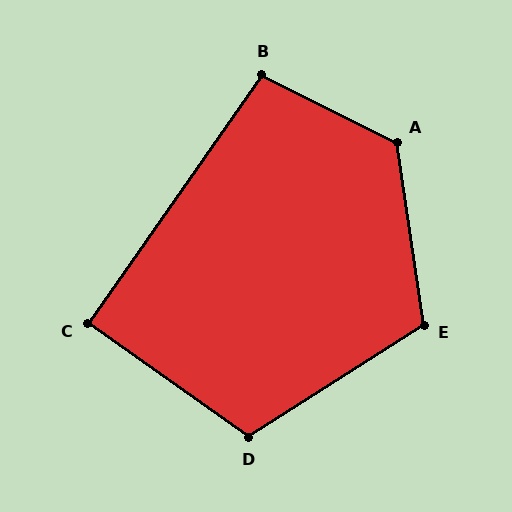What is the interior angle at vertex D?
Approximately 112 degrees (obtuse).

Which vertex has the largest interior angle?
A, at approximately 125 degrees.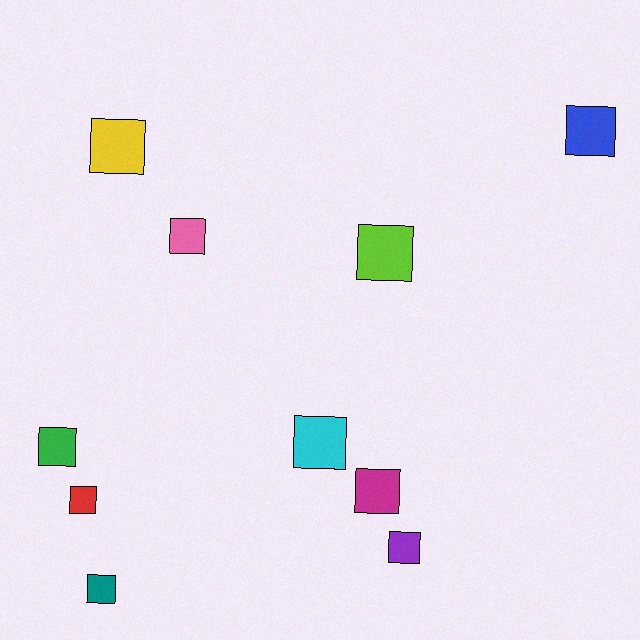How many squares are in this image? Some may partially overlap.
There are 10 squares.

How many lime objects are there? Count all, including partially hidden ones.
There is 1 lime object.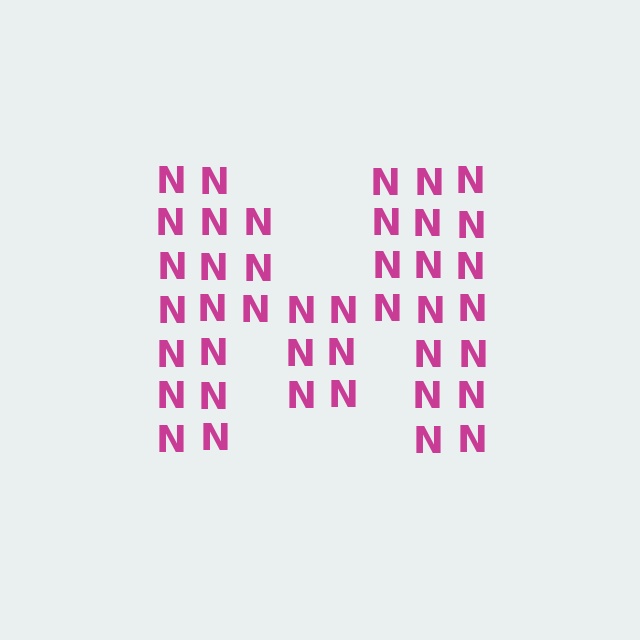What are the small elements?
The small elements are letter N's.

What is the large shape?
The large shape is the letter M.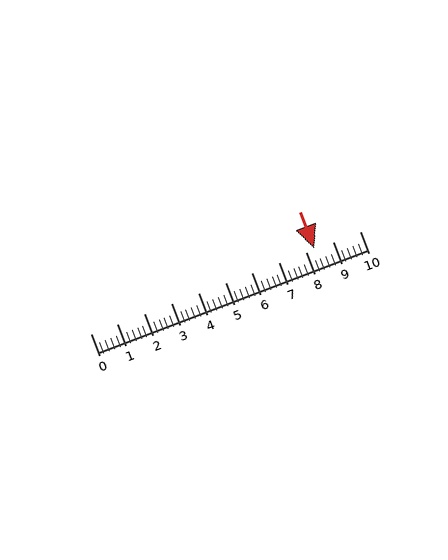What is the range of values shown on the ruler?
The ruler shows values from 0 to 10.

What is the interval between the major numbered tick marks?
The major tick marks are spaced 1 units apart.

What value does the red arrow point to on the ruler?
The red arrow points to approximately 8.3.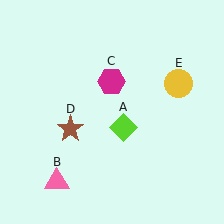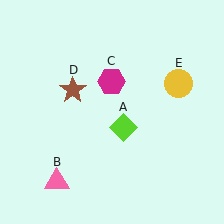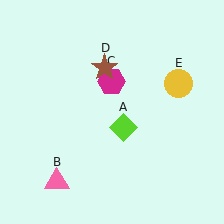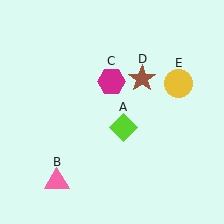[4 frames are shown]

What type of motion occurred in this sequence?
The brown star (object D) rotated clockwise around the center of the scene.